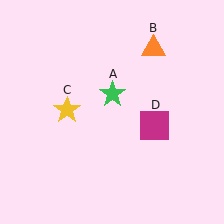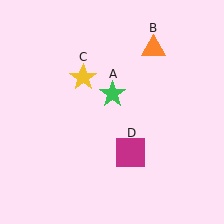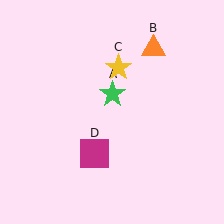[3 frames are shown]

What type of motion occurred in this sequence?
The yellow star (object C), magenta square (object D) rotated clockwise around the center of the scene.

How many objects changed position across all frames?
2 objects changed position: yellow star (object C), magenta square (object D).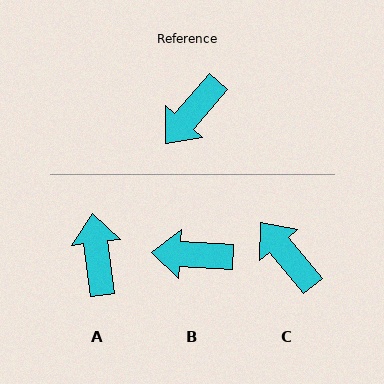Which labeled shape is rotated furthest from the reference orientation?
A, about 132 degrees away.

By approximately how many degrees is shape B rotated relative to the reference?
Approximately 53 degrees clockwise.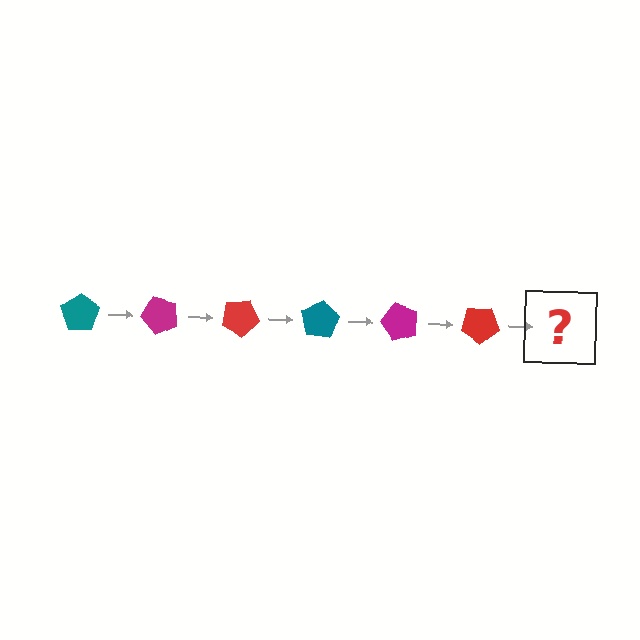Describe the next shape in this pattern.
It should be a teal pentagon, rotated 300 degrees from the start.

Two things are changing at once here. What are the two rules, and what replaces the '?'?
The two rules are that it rotates 50 degrees each step and the color cycles through teal, magenta, and red. The '?' should be a teal pentagon, rotated 300 degrees from the start.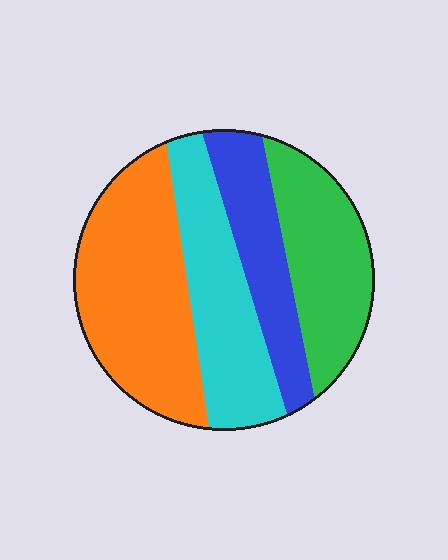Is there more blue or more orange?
Orange.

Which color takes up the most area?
Orange, at roughly 35%.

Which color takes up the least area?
Blue, at roughly 20%.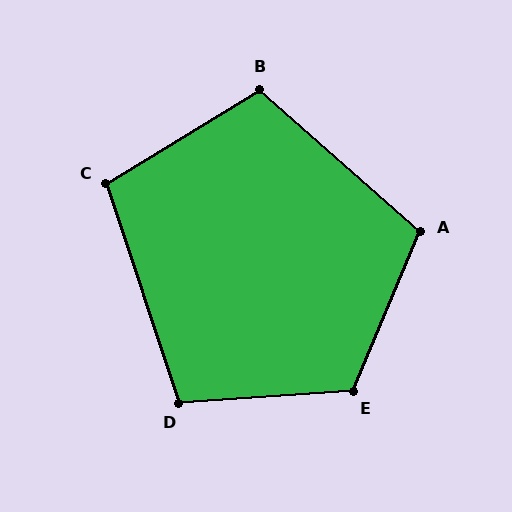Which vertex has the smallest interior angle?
C, at approximately 103 degrees.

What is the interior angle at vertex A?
Approximately 109 degrees (obtuse).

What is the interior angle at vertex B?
Approximately 107 degrees (obtuse).